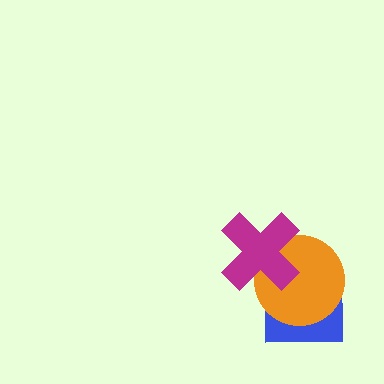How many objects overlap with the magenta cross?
2 objects overlap with the magenta cross.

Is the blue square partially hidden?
Yes, it is partially covered by another shape.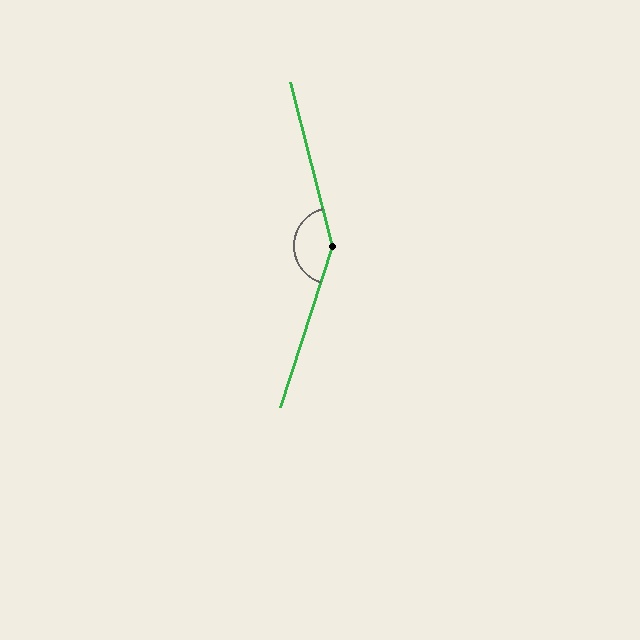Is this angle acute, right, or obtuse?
It is obtuse.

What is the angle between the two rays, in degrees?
Approximately 148 degrees.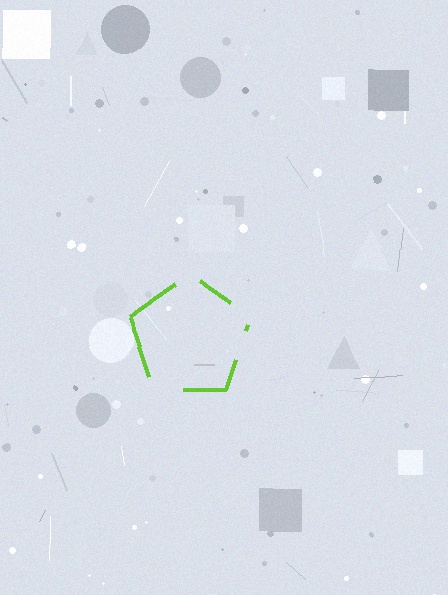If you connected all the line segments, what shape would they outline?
They would outline a pentagon.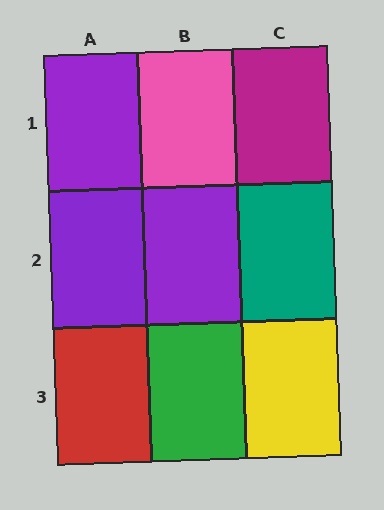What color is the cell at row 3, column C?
Yellow.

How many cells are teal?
1 cell is teal.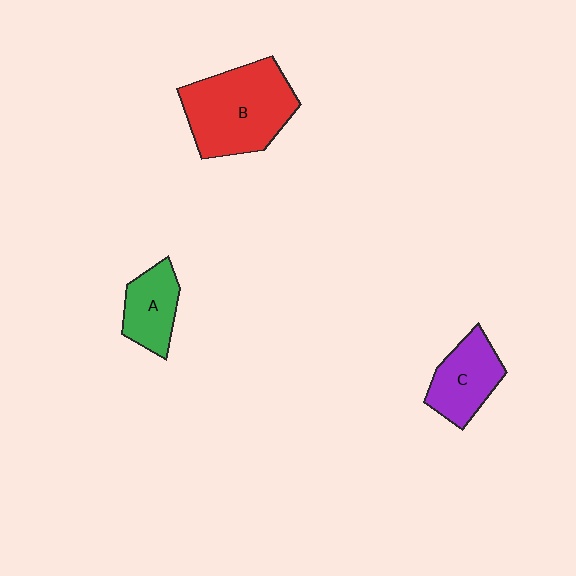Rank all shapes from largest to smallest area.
From largest to smallest: B (red), C (purple), A (green).